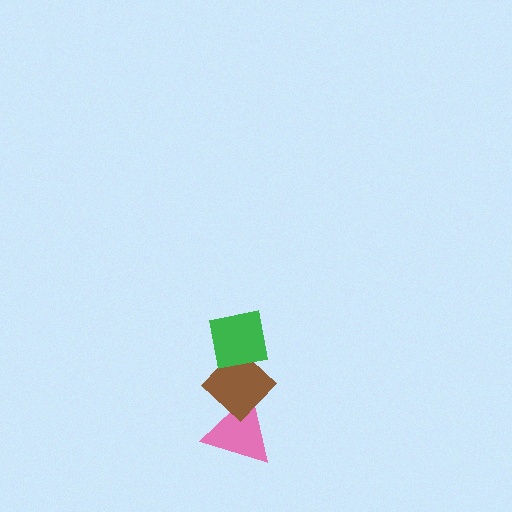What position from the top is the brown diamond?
The brown diamond is 2nd from the top.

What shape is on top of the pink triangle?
The brown diamond is on top of the pink triangle.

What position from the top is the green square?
The green square is 1st from the top.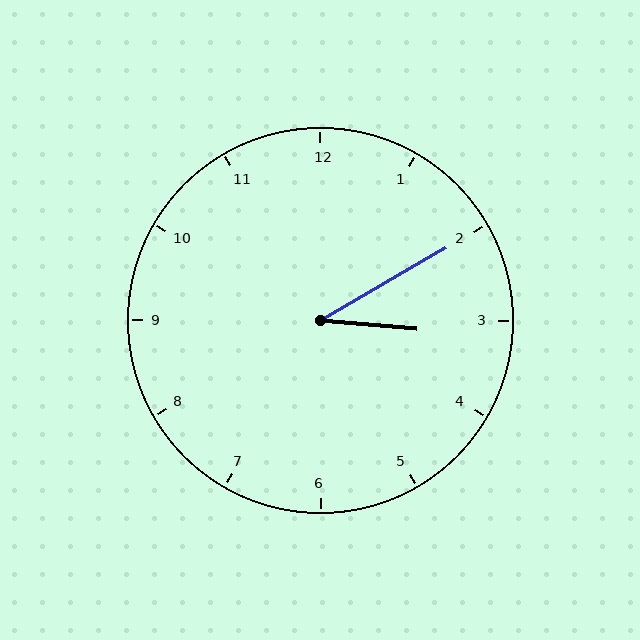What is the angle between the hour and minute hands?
Approximately 35 degrees.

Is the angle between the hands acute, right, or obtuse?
It is acute.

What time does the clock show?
3:10.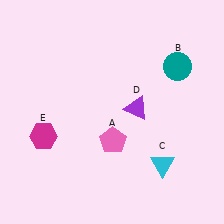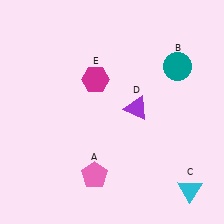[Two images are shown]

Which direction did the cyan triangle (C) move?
The cyan triangle (C) moved right.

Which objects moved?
The objects that moved are: the pink pentagon (A), the cyan triangle (C), the magenta hexagon (E).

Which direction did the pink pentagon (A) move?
The pink pentagon (A) moved down.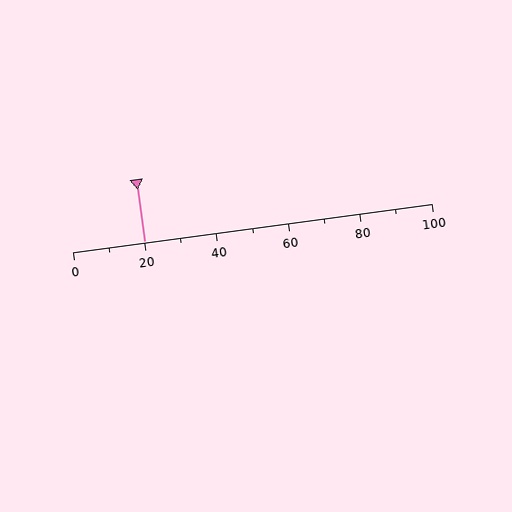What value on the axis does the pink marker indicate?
The marker indicates approximately 20.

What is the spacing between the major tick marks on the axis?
The major ticks are spaced 20 apart.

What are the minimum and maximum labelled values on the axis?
The axis runs from 0 to 100.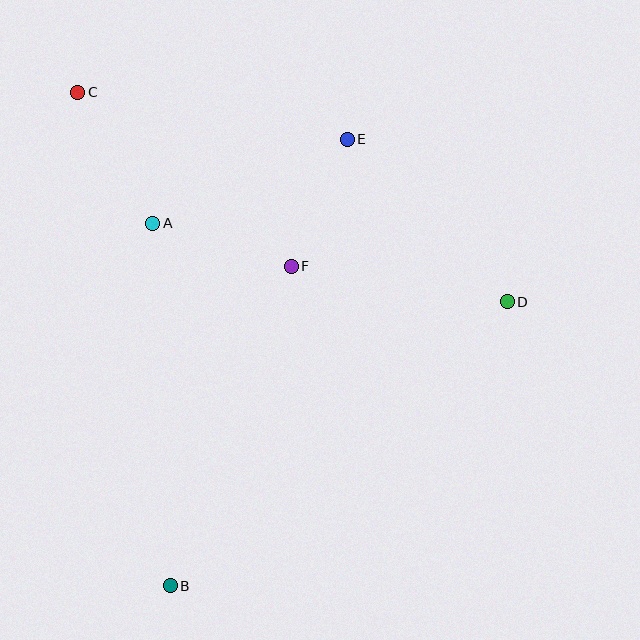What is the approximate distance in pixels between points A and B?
The distance between A and B is approximately 363 pixels.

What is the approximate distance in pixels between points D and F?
The distance between D and F is approximately 219 pixels.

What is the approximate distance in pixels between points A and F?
The distance between A and F is approximately 145 pixels.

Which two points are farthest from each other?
Points B and C are farthest from each other.